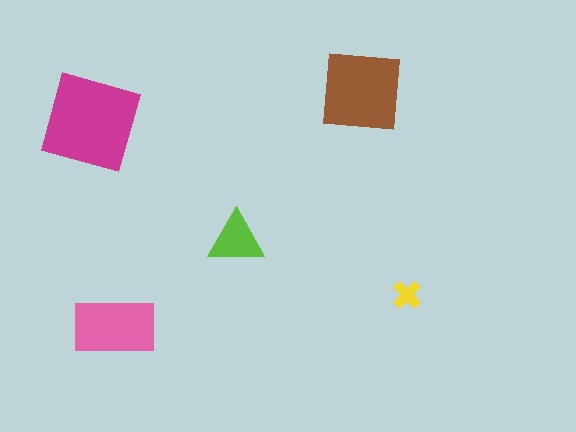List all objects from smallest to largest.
The yellow cross, the lime triangle, the pink rectangle, the brown square, the magenta square.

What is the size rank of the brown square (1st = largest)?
2nd.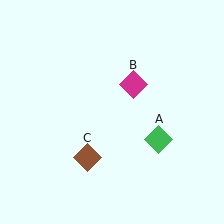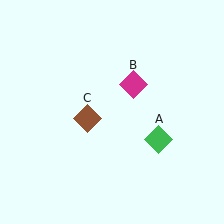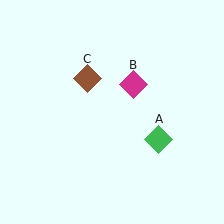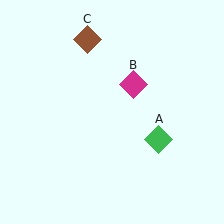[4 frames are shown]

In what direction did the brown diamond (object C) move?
The brown diamond (object C) moved up.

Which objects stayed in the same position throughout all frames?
Green diamond (object A) and magenta diamond (object B) remained stationary.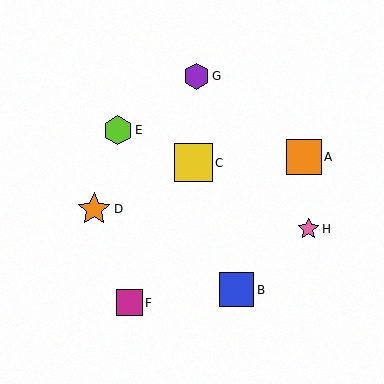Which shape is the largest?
The yellow square (labeled C) is the largest.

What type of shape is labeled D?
Shape D is an orange star.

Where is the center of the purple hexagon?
The center of the purple hexagon is at (196, 76).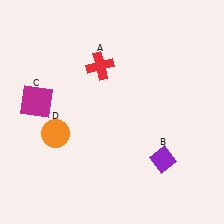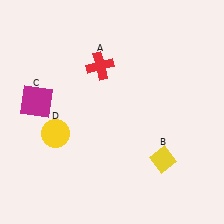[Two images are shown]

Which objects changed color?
B changed from purple to yellow. D changed from orange to yellow.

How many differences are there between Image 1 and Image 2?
There are 2 differences between the two images.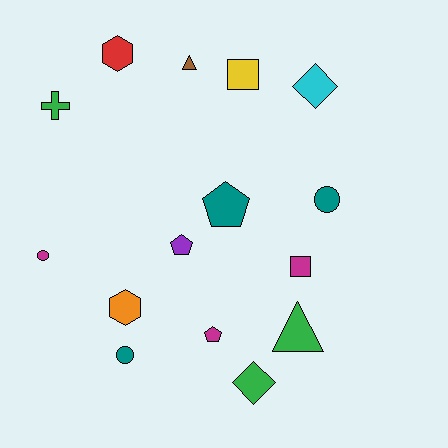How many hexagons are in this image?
There are 2 hexagons.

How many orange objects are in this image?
There is 1 orange object.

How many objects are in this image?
There are 15 objects.